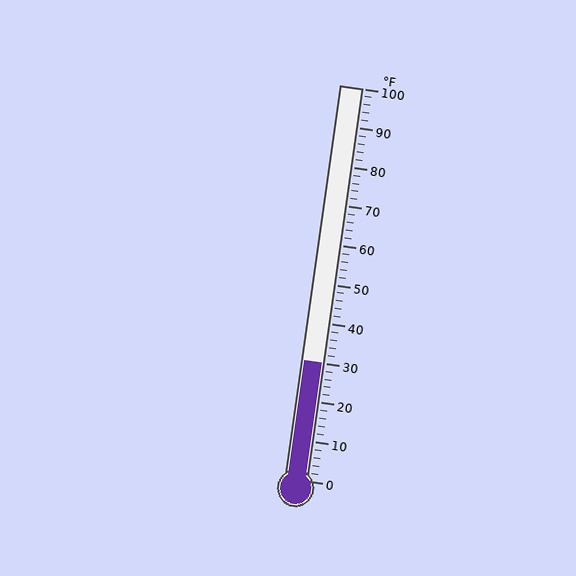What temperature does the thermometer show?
The thermometer shows approximately 30°F.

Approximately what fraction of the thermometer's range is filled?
The thermometer is filled to approximately 30% of its range.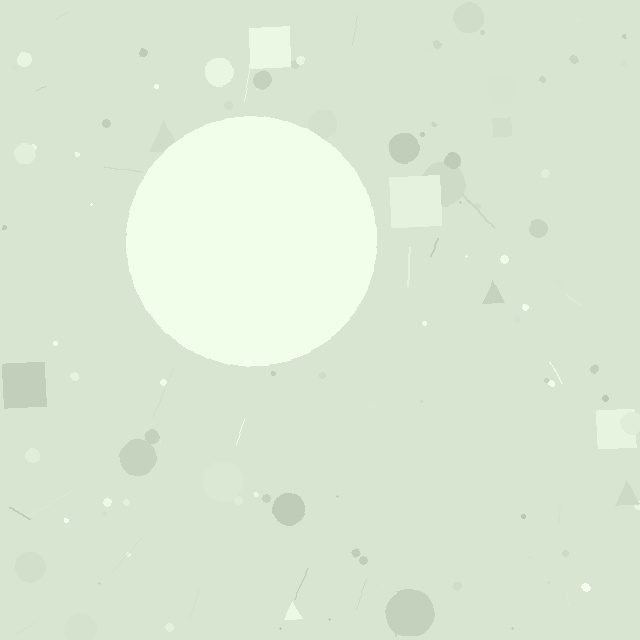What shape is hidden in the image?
A circle is hidden in the image.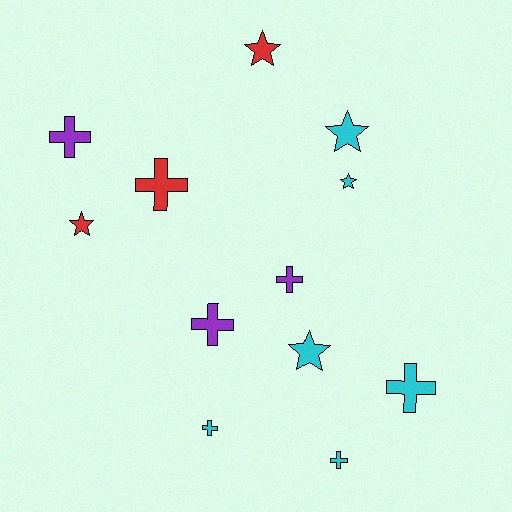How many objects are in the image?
There are 12 objects.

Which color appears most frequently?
Cyan, with 6 objects.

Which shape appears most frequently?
Cross, with 7 objects.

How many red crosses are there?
There is 1 red cross.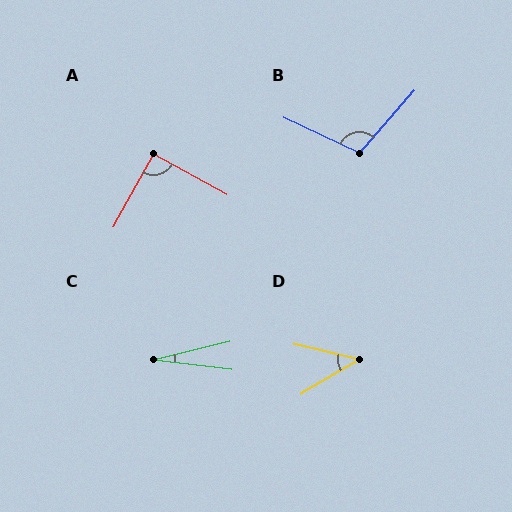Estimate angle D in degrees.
Approximately 44 degrees.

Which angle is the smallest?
C, at approximately 20 degrees.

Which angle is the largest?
B, at approximately 106 degrees.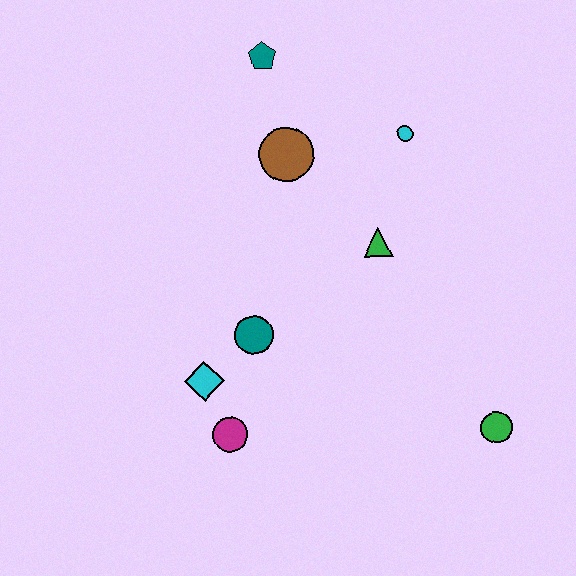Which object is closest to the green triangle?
The cyan circle is closest to the green triangle.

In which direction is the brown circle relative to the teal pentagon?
The brown circle is below the teal pentagon.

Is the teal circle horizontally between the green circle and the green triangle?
No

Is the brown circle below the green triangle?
No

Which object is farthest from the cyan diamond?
The teal pentagon is farthest from the cyan diamond.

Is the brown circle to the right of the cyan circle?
No